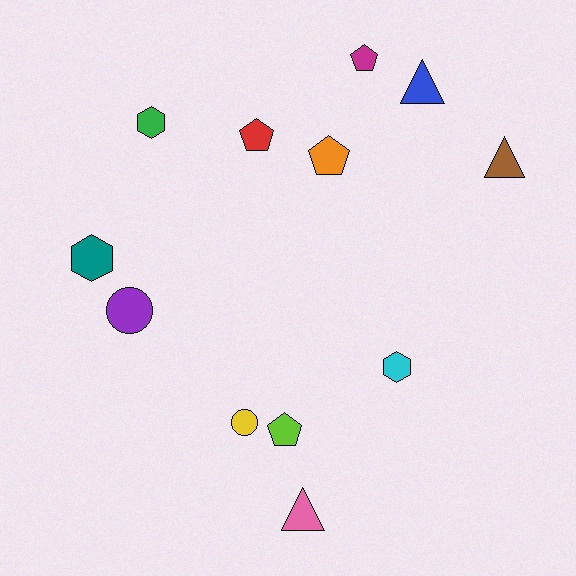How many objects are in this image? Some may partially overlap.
There are 12 objects.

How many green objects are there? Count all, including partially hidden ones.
There is 1 green object.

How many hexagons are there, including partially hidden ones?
There are 3 hexagons.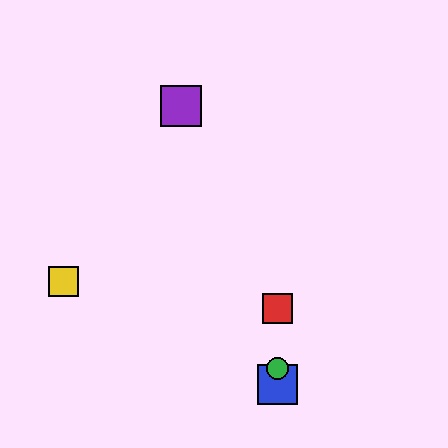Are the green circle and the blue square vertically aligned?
Yes, both are at x≈278.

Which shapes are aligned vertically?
The red square, the blue square, the green circle are aligned vertically.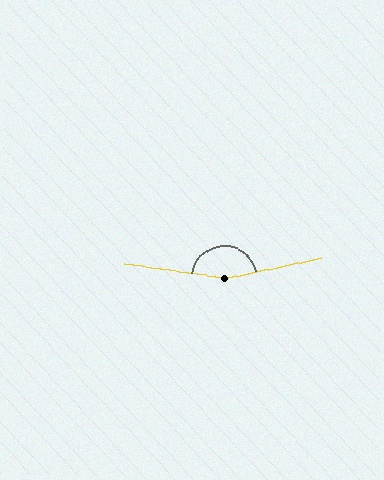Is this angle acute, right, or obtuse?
It is obtuse.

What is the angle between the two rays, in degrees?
Approximately 160 degrees.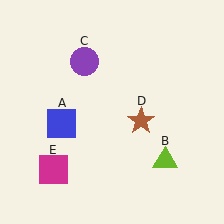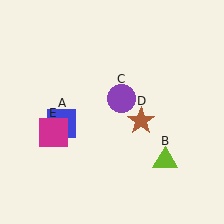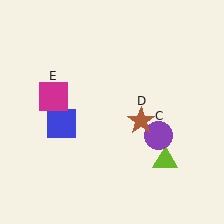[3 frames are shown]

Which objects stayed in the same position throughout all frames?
Blue square (object A) and lime triangle (object B) and brown star (object D) remained stationary.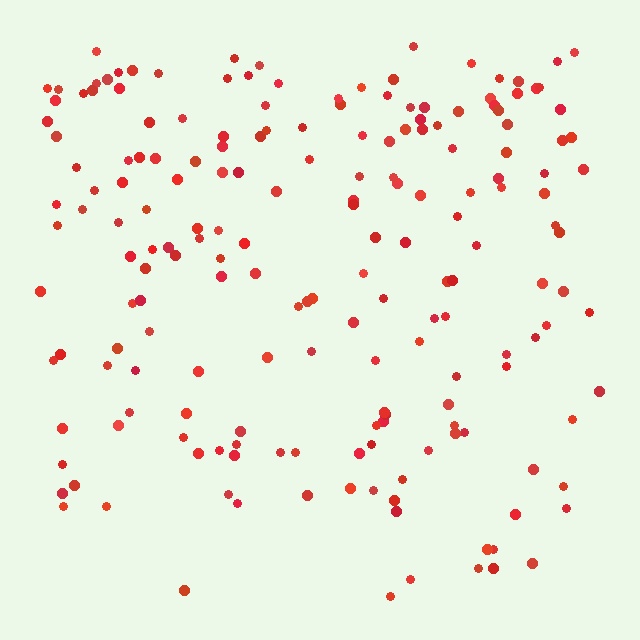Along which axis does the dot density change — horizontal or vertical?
Vertical.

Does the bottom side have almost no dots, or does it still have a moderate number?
Still a moderate number, just noticeably fewer than the top.